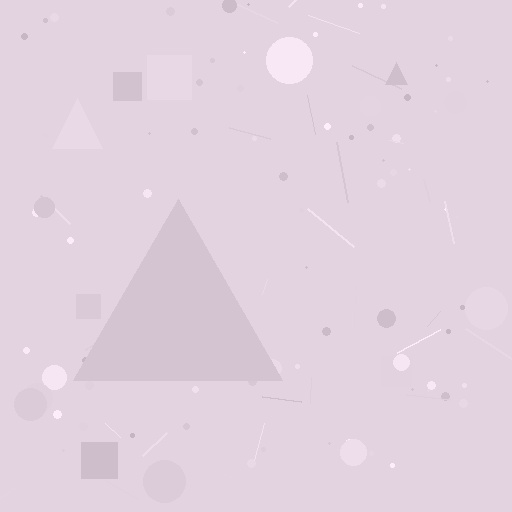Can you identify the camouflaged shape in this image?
The camouflaged shape is a triangle.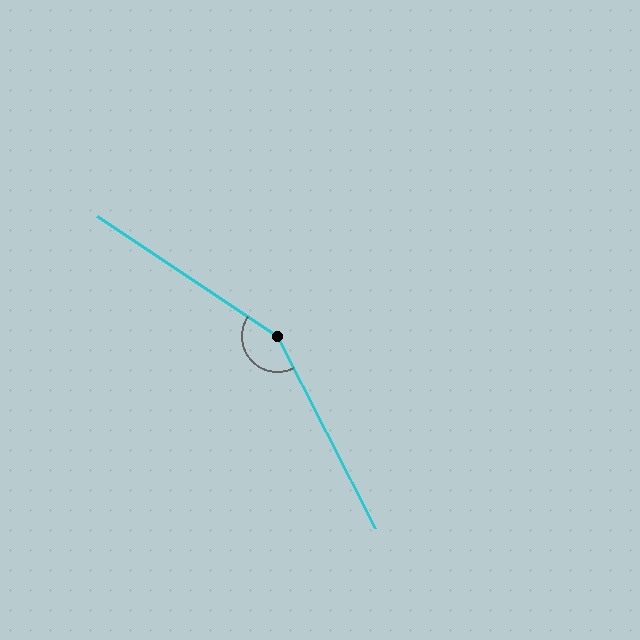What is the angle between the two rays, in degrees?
Approximately 151 degrees.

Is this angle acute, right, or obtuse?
It is obtuse.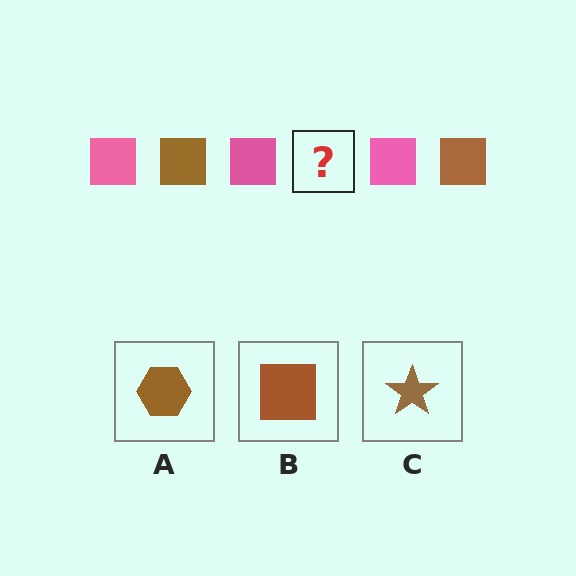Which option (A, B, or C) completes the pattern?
B.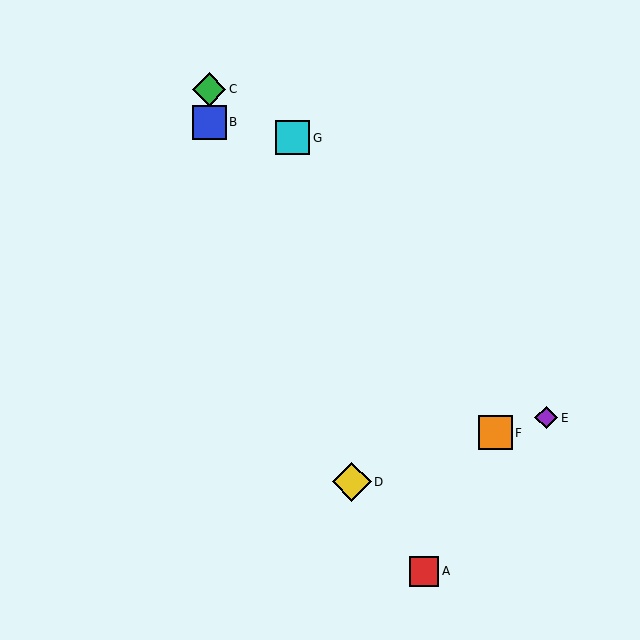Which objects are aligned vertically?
Objects B, C are aligned vertically.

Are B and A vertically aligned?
No, B is at x≈209 and A is at x≈424.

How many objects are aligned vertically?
2 objects (B, C) are aligned vertically.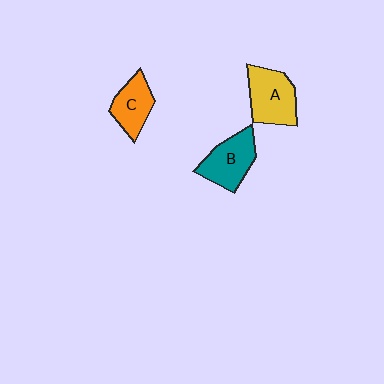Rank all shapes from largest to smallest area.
From largest to smallest: A (yellow), B (teal), C (orange).